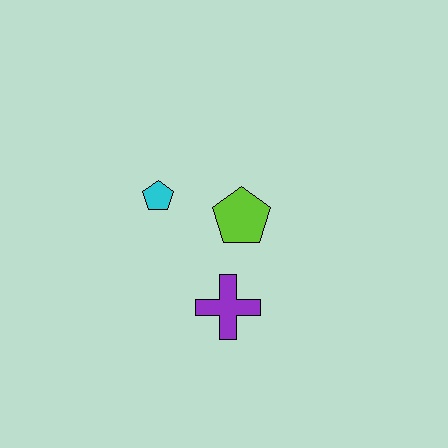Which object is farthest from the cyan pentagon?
The purple cross is farthest from the cyan pentagon.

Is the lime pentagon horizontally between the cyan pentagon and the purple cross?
No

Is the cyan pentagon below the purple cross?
No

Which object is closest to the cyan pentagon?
The lime pentagon is closest to the cyan pentagon.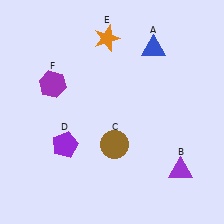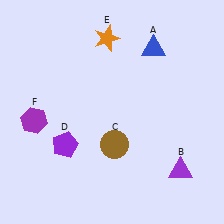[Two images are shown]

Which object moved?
The purple hexagon (F) moved down.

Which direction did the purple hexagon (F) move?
The purple hexagon (F) moved down.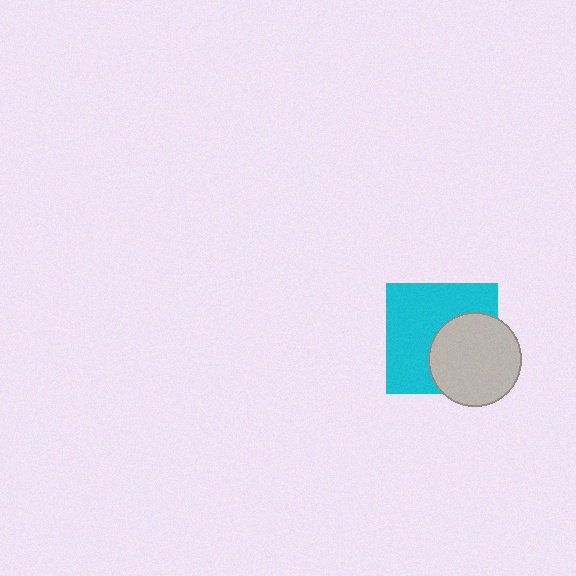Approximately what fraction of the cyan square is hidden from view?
Roughly 41% of the cyan square is hidden behind the light gray circle.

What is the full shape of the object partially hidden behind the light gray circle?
The partially hidden object is a cyan square.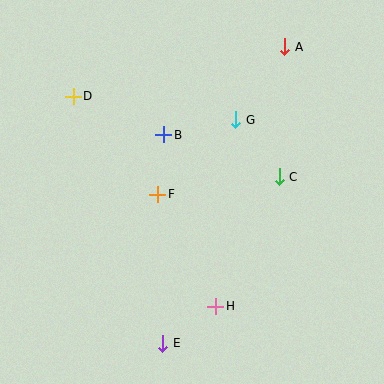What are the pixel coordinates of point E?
Point E is at (163, 343).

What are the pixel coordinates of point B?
Point B is at (164, 135).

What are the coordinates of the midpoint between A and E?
The midpoint between A and E is at (224, 195).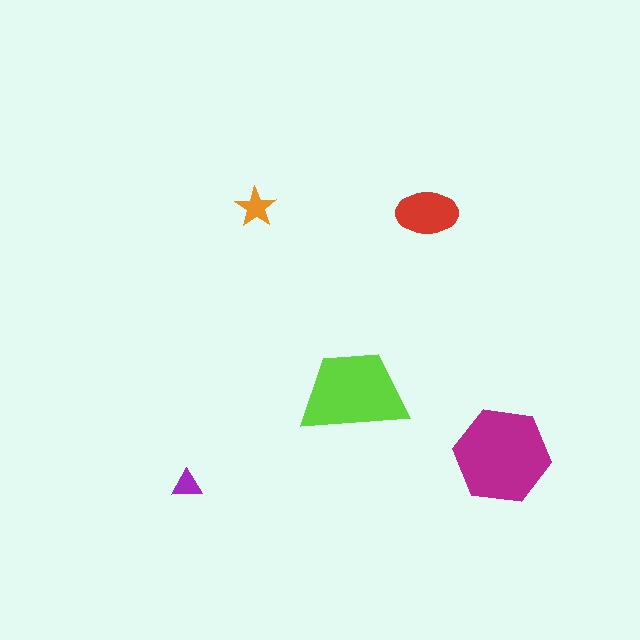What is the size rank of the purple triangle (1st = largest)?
5th.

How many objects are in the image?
There are 5 objects in the image.